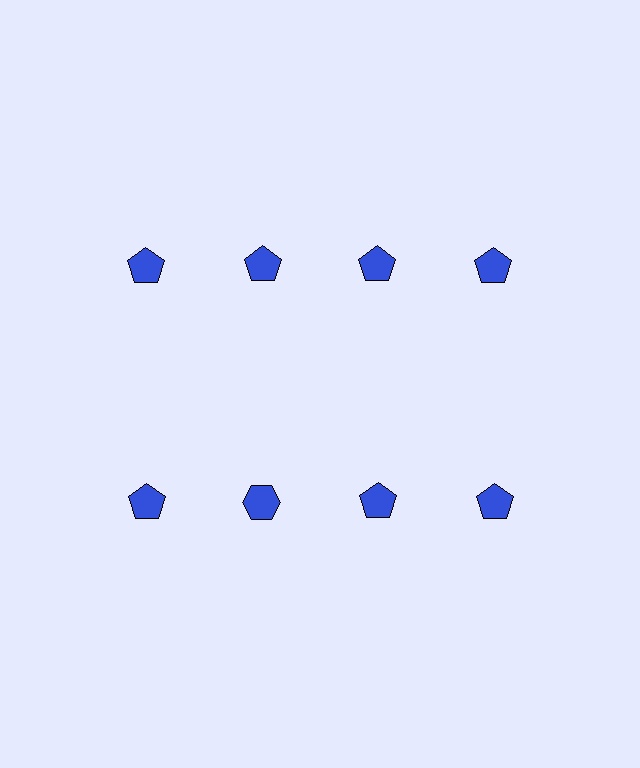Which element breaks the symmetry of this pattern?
The blue hexagon in the second row, second from left column breaks the symmetry. All other shapes are blue pentagons.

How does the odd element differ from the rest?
It has a different shape: hexagon instead of pentagon.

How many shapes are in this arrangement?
There are 8 shapes arranged in a grid pattern.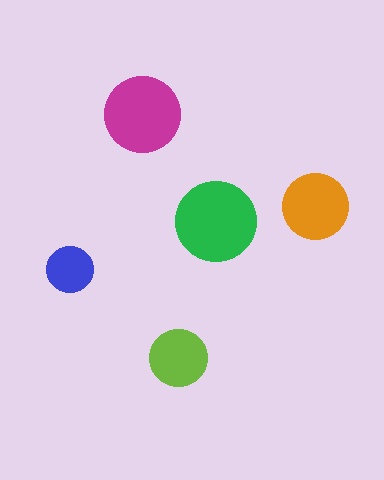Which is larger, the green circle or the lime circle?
The green one.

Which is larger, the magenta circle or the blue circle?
The magenta one.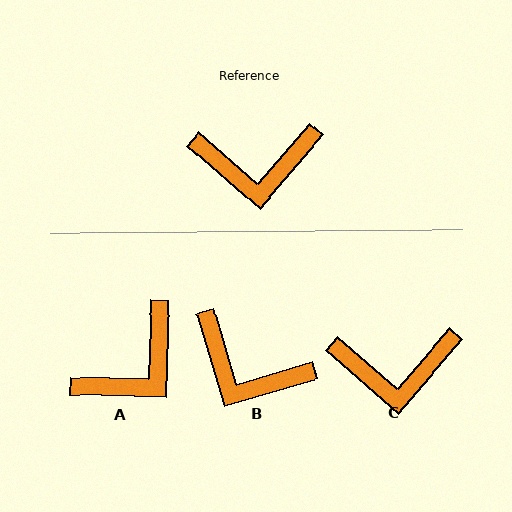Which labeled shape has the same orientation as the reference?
C.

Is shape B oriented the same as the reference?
No, it is off by about 33 degrees.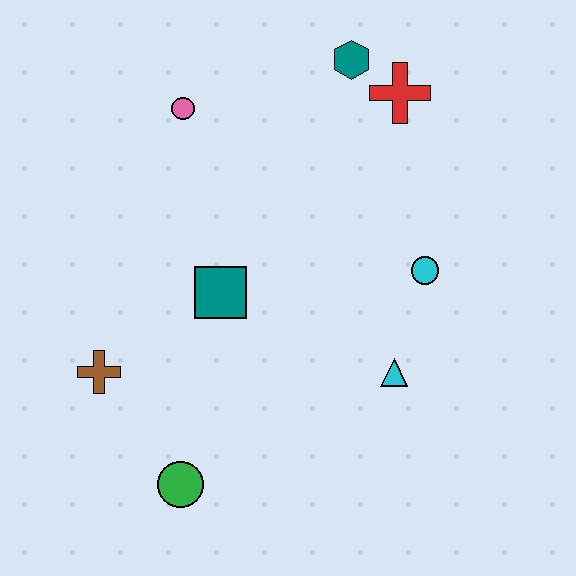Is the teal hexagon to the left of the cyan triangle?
Yes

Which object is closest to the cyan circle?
The cyan triangle is closest to the cyan circle.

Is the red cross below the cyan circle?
No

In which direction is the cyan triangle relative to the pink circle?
The cyan triangle is below the pink circle.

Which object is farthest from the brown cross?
The red cross is farthest from the brown cross.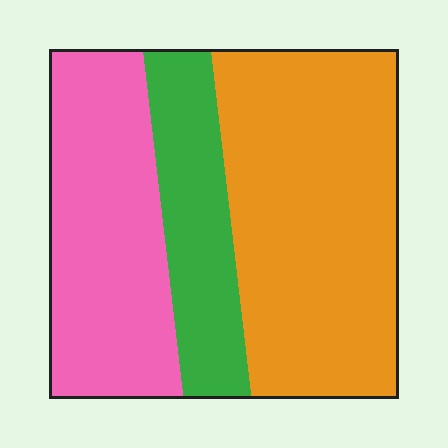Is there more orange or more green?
Orange.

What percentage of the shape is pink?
Pink covers around 35% of the shape.